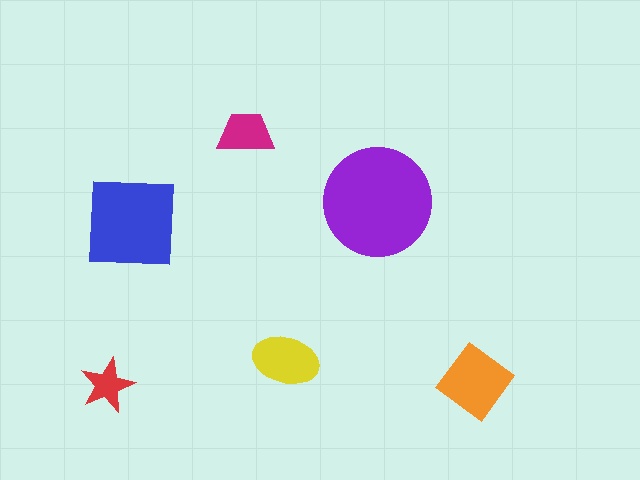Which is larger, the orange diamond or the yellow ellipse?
The orange diamond.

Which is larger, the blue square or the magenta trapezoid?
The blue square.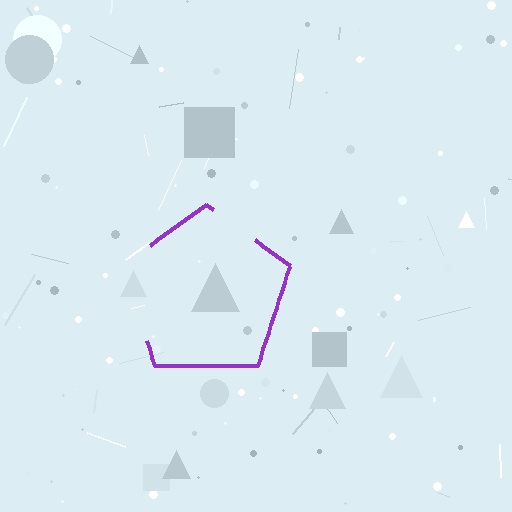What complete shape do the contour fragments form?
The contour fragments form a pentagon.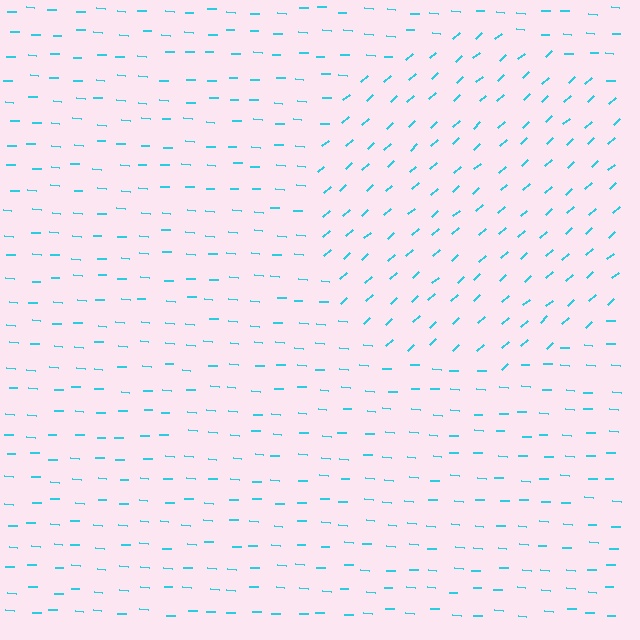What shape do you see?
I see a circle.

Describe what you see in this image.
The image is filled with small cyan line segments. A circle region in the image has lines oriented differently from the surrounding lines, creating a visible texture boundary.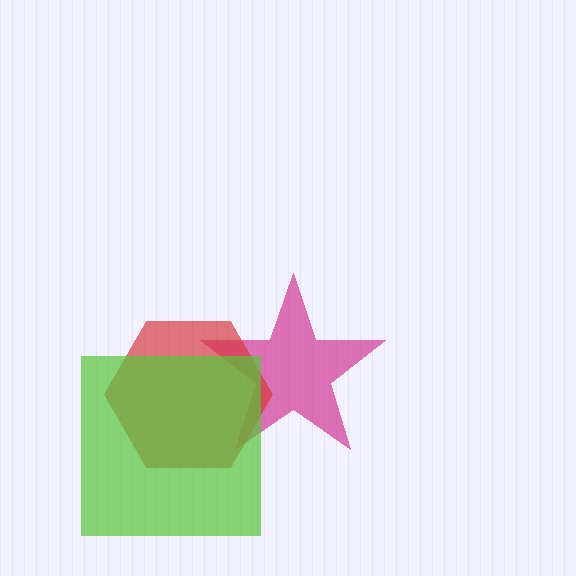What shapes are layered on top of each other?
The layered shapes are: a magenta star, a red hexagon, a lime square.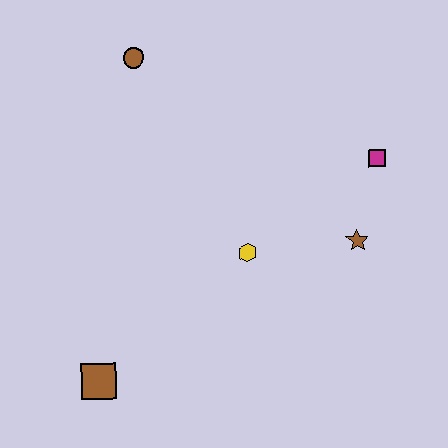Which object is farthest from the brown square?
The magenta square is farthest from the brown square.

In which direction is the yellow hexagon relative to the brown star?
The yellow hexagon is to the left of the brown star.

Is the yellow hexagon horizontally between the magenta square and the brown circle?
Yes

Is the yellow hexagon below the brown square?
No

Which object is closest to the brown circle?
The yellow hexagon is closest to the brown circle.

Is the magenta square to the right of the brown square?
Yes